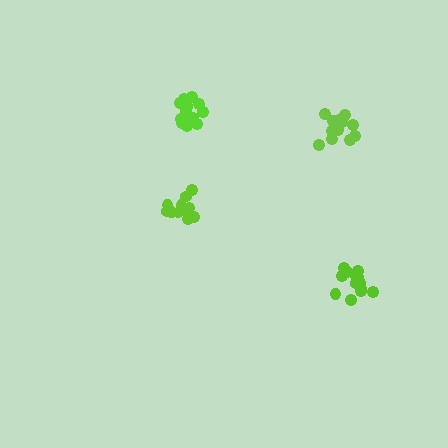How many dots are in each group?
Group 1: 13 dots, Group 2: 13 dots, Group 3: 11 dots, Group 4: 14 dots (51 total).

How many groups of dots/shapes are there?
There are 4 groups.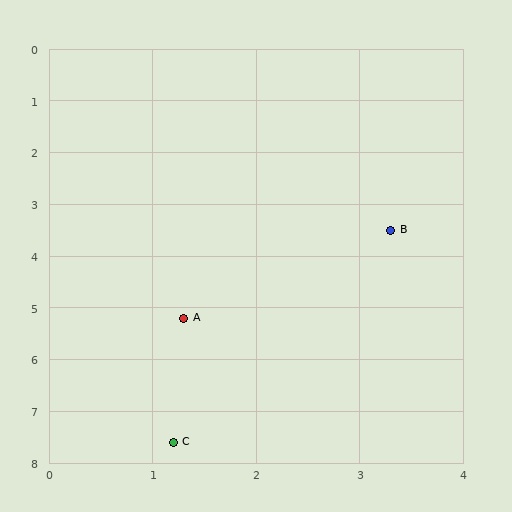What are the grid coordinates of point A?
Point A is at approximately (1.3, 5.2).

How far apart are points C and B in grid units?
Points C and B are about 4.6 grid units apart.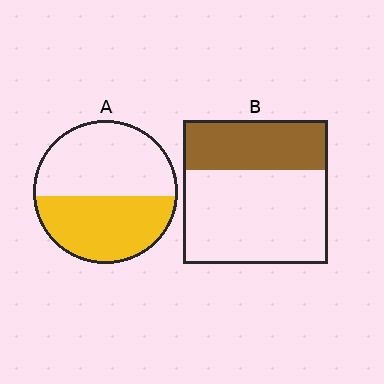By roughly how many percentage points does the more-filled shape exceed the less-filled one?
By roughly 10 percentage points (A over B).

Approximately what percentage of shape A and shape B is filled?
A is approximately 45% and B is approximately 35%.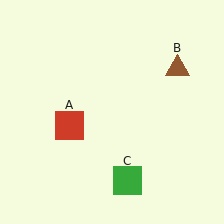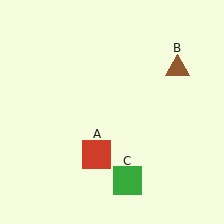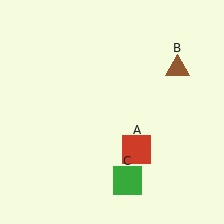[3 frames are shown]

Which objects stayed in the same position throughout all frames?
Brown triangle (object B) and green square (object C) remained stationary.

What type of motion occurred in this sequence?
The red square (object A) rotated counterclockwise around the center of the scene.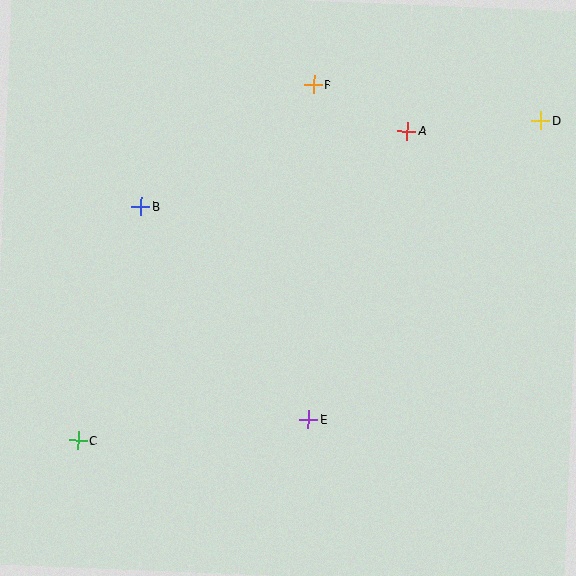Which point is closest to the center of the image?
Point E at (308, 419) is closest to the center.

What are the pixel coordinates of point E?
Point E is at (308, 419).